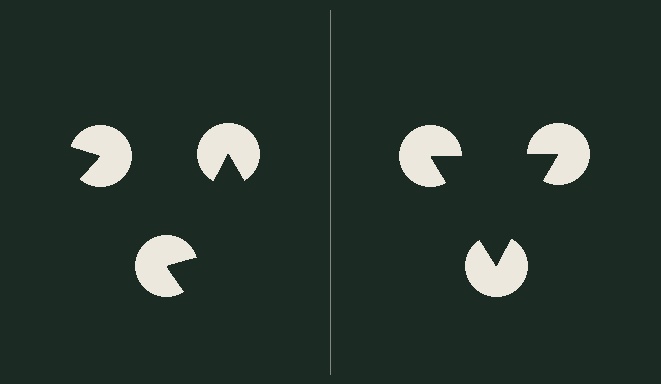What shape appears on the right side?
An illusory triangle.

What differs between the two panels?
The pac-man discs are positioned identically on both sides; only the wedge orientations differ. On the right they align to a triangle; on the left they are misaligned.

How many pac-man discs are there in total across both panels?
6 — 3 on each side.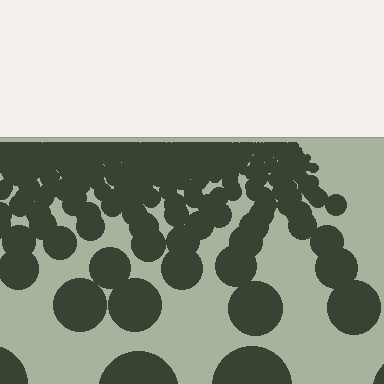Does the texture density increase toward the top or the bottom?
Density increases toward the top.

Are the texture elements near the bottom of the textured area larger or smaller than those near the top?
Larger. Near the bottom, elements are closer to the viewer and appear at a bigger on-screen size.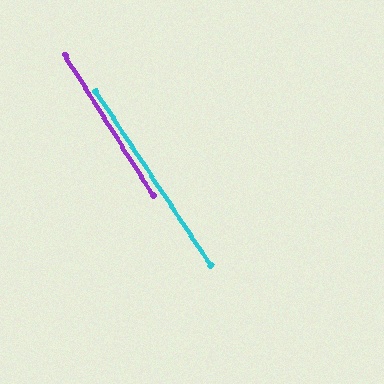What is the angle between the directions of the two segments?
Approximately 1 degree.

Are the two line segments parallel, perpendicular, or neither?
Parallel — their directions differ by only 0.9°.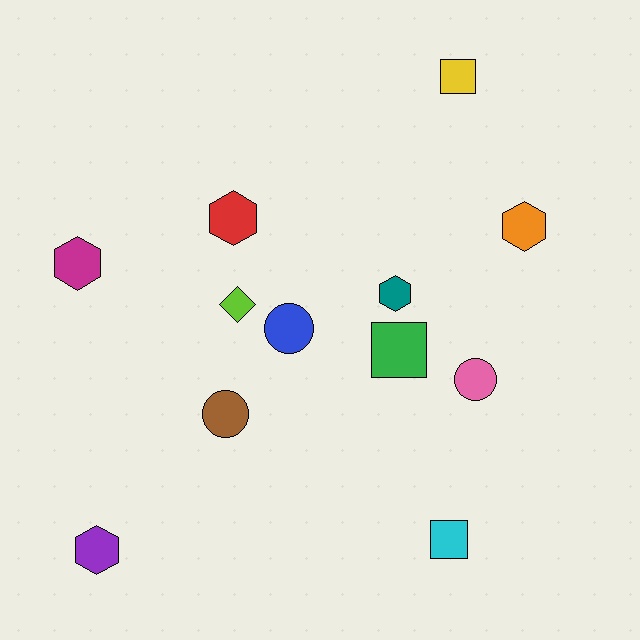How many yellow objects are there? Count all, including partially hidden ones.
There is 1 yellow object.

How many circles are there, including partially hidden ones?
There are 3 circles.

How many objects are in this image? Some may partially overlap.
There are 12 objects.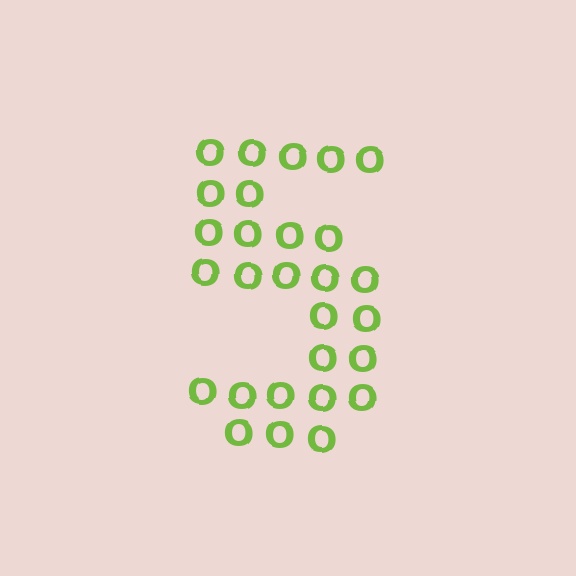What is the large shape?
The large shape is the digit 5.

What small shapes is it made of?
It is made of small letter O's.